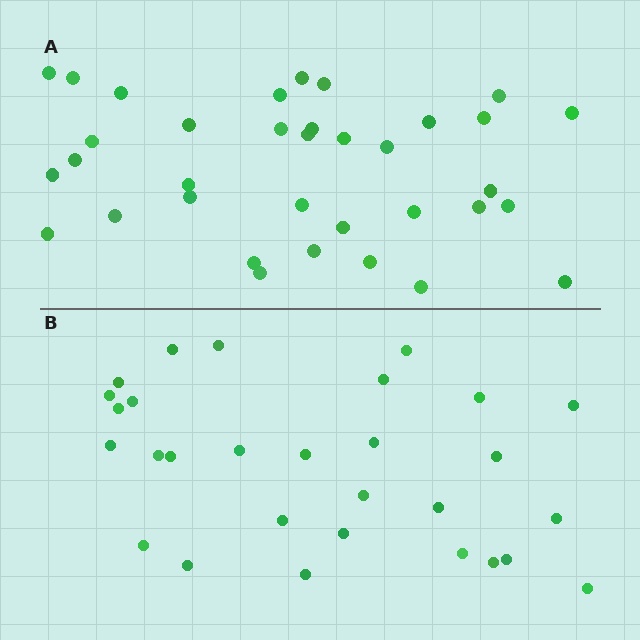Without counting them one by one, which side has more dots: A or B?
Region A (the top region) has more dots.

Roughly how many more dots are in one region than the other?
Region A has about 6 more dots than region B.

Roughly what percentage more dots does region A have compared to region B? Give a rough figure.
About 20% more.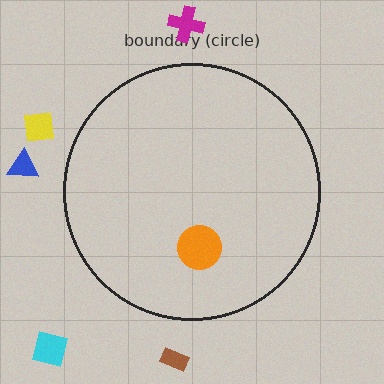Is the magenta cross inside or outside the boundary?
Outside.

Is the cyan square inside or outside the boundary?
Outside.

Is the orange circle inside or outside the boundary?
Inside.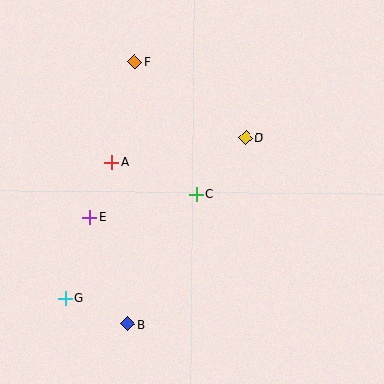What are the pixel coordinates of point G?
Point G is at (65, 298).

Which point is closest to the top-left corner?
Point F is closest to the top-left corner.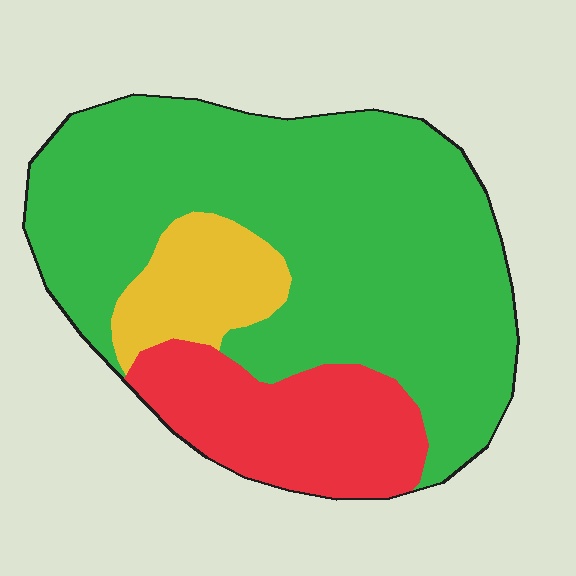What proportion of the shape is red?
Red takes up about one fifth (1/5) of the shape.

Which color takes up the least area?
Yellow, at roughly 10%.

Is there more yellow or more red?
Red.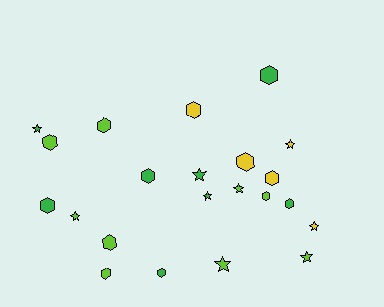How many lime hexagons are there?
There are 5 lime hexagons.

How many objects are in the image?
There are 22 objects.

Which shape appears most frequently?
Hexagon, with 13 objects.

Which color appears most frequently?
Lime, with 9 objects.